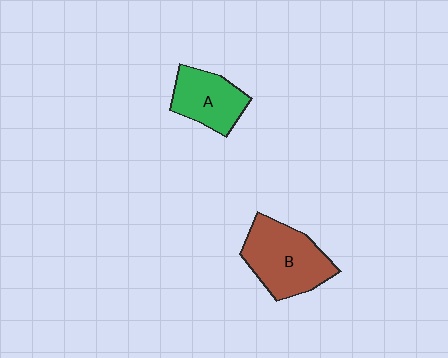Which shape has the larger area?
Shape B (brown).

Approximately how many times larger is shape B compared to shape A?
Approximately 1.4 times.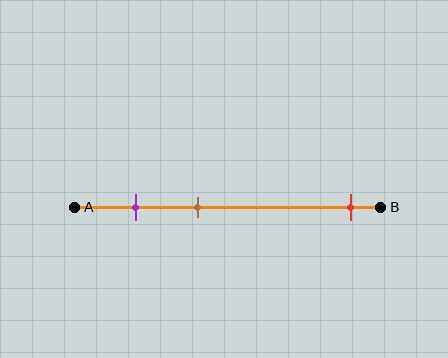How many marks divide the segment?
There are 3 marks dividing the segment.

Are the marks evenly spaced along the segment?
No, the marks are not evenly spaced.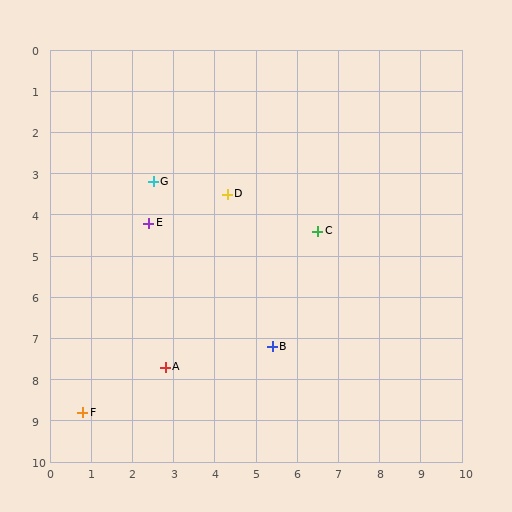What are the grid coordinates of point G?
Point G is at approximately (2.5, 3.2).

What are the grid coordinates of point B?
Point B is at approximately (5.4, 7.2).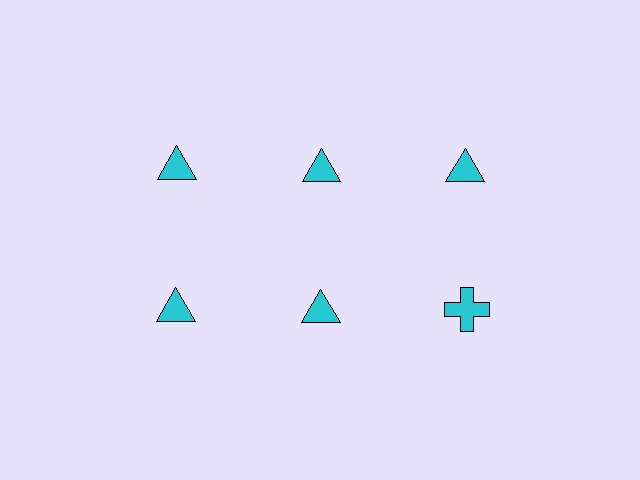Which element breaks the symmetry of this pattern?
The cyan cross in the second row, center column breaks the symmetry. All other shapes are cyan triangles.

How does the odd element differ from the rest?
It has a different shape: cross instead of triangle.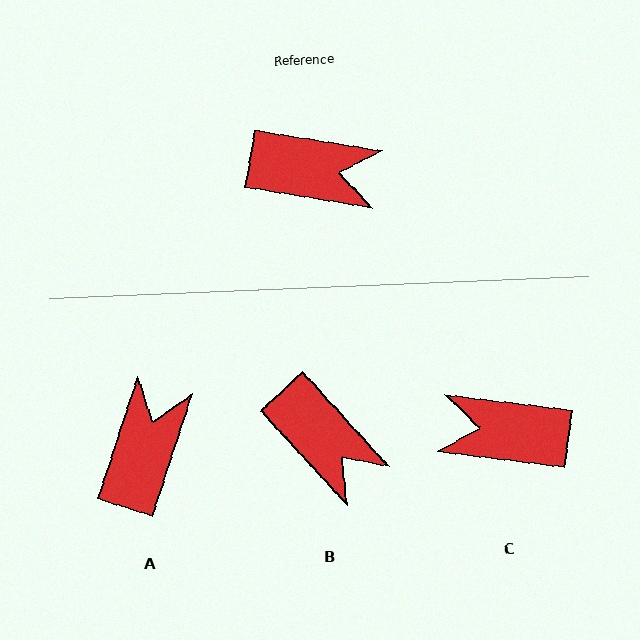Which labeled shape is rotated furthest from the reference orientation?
C, about 178 degrees away.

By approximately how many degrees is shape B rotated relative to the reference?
Approximately 39 degrees clockwise.